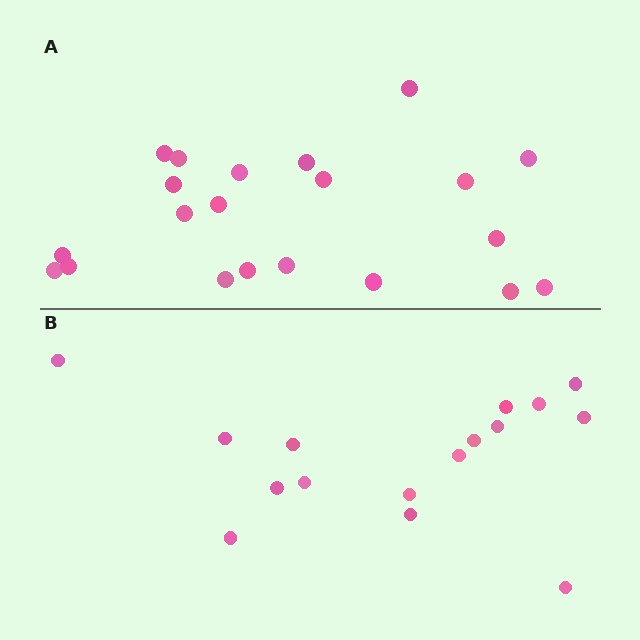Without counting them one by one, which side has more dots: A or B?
Region A (the top region) has more dots.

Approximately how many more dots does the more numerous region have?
Region A has about 5 more dots than region B.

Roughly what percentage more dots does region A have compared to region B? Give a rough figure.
About 30% more.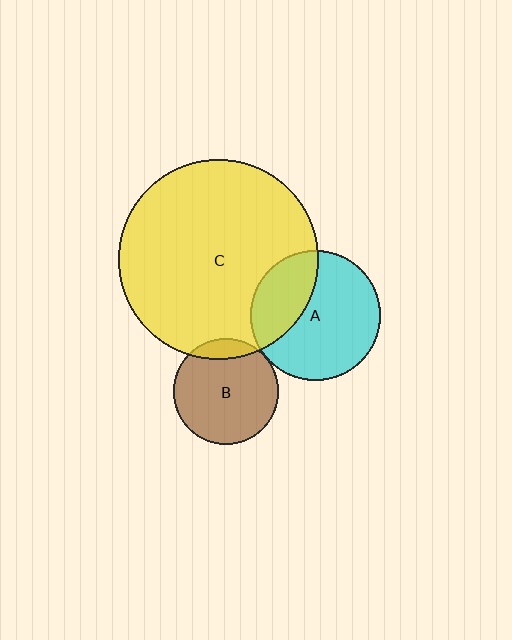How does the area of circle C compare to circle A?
Approximately 2.4 times.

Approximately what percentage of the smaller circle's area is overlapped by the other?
Approximately 5%.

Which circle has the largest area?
Circle C (yellow).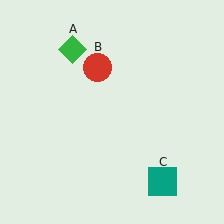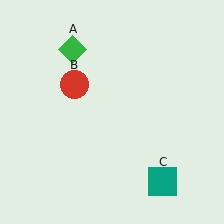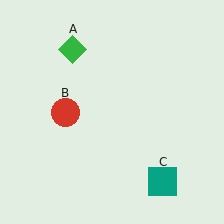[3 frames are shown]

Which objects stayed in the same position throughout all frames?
Green diamond (object A) and teal square (object C) remained stationary.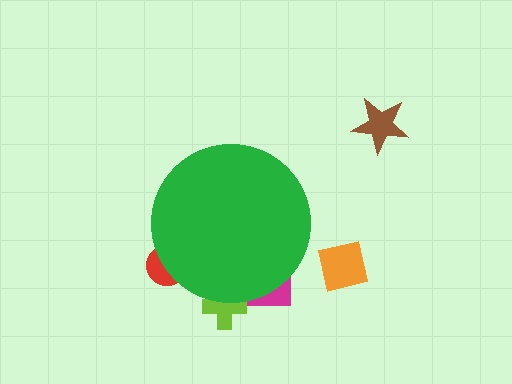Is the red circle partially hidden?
Yes, the red circle is partially hidden behind the green circle.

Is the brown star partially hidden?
No, the brown star is fully visible.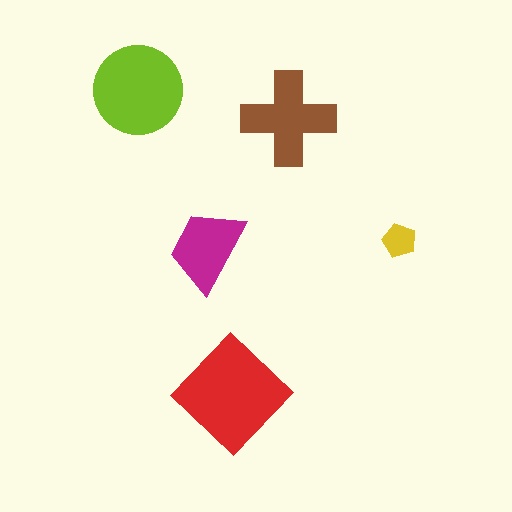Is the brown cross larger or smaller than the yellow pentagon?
Larger.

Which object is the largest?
The red diamond.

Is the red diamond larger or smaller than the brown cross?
Larger.